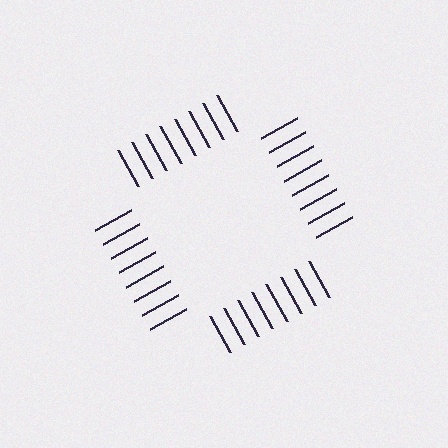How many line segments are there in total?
32 — 8 along each of the 4 edges.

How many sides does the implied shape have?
4 sides — the line-ends trace a square.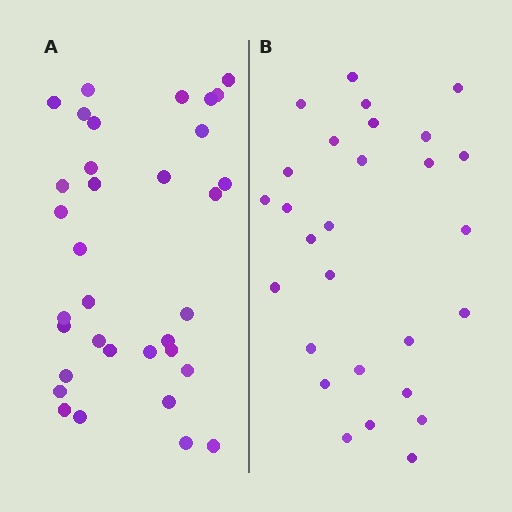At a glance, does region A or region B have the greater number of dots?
Region A (the left region) has more dots.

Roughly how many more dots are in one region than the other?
Region A has about 6 more dots than region B.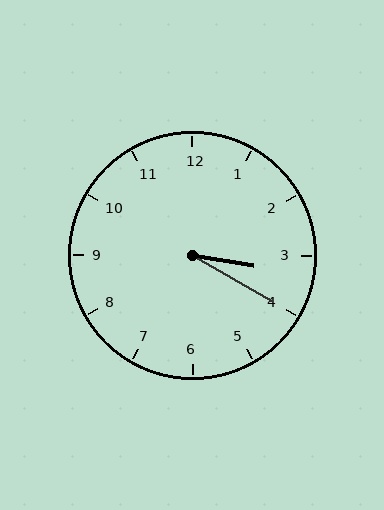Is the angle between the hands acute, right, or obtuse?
It is acute.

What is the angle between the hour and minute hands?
Approximately 20 degrees.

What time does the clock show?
3:20.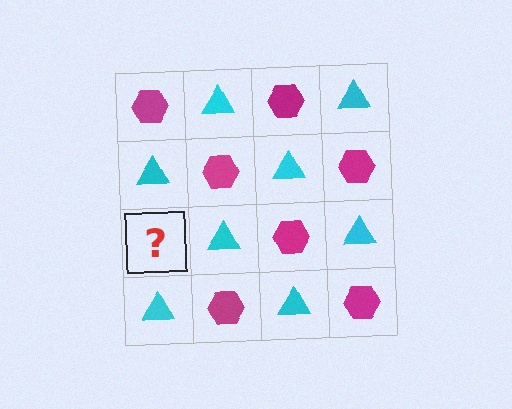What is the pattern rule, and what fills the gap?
The rule is that it alternates magenta hexagon and cyan triangle in a checkerboard pattern. The gap should be filled with a magenta hexagon.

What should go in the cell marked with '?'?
The missing cell should contain a magenta hexagon.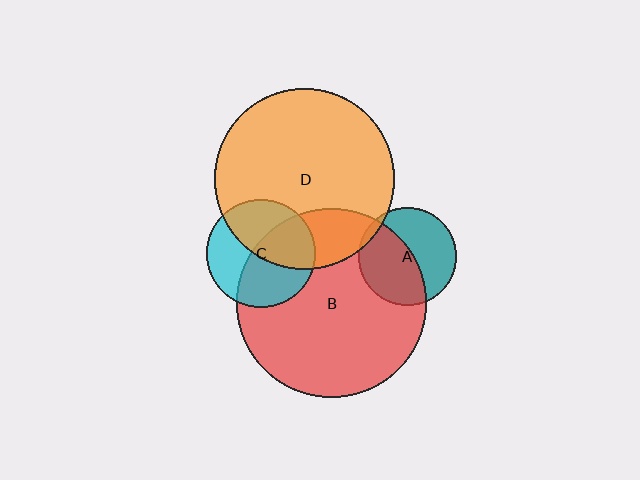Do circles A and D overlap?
Yes.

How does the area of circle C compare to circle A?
Approximately 1.2 times.